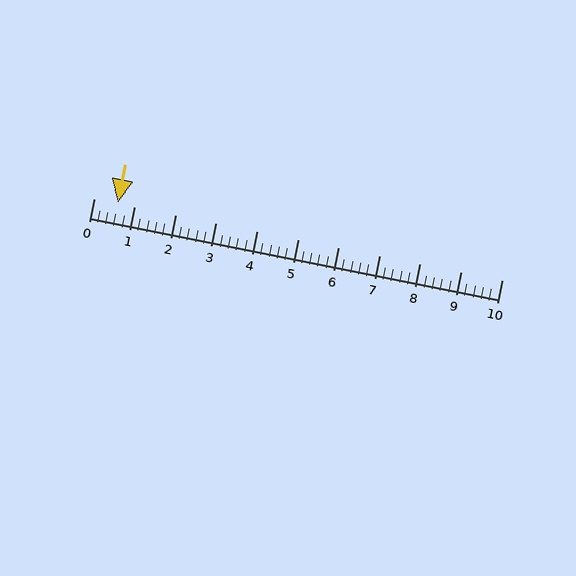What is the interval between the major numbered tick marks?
The major tick marks are spaced 1 units apart.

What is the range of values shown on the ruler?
The ruler shows values from 0 to 10.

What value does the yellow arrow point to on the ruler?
The yellow arrow points to approximately 0.6.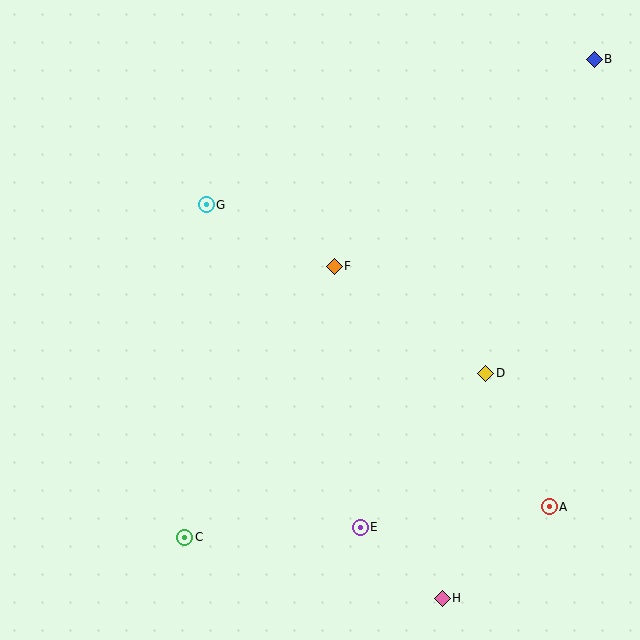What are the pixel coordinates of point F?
Point F is at (334, 266).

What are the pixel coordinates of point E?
Point E is at (360, 527).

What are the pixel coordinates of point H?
Point H is at (442, 598).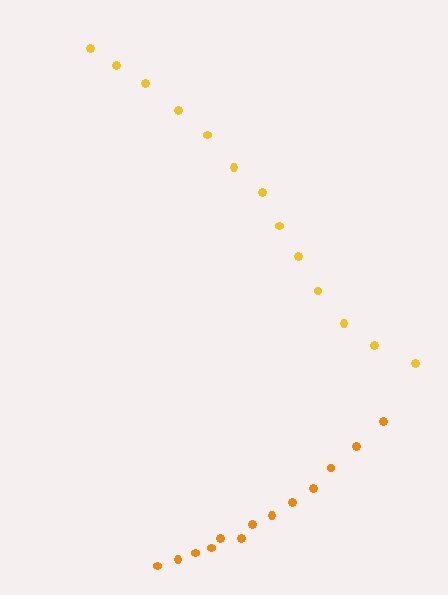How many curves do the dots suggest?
There are 2 distinct paths.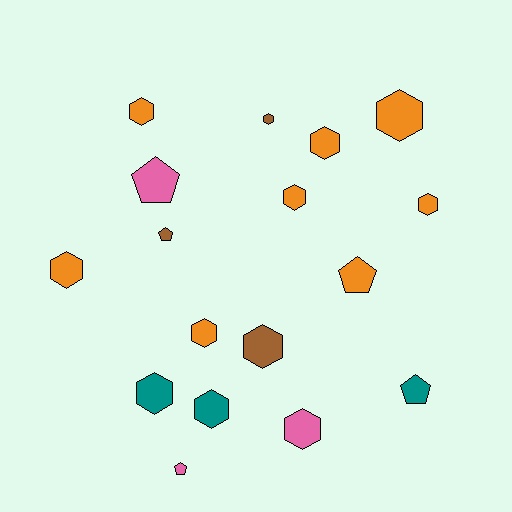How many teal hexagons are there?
There are 2 teal hexagons.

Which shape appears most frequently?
Hexagon, with 12 objects.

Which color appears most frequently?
Orange, with 8 objects.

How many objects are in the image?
There are 17 objects.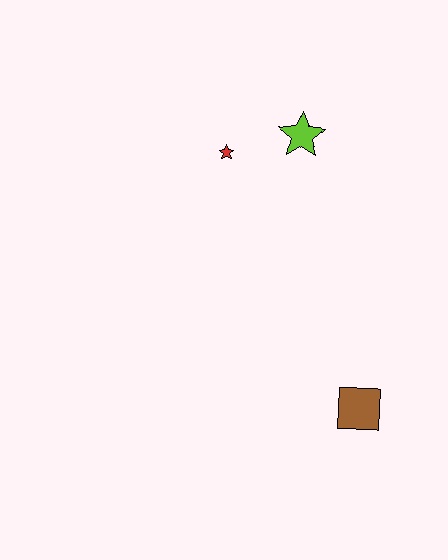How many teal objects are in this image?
There are no teal objects.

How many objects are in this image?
There are 3 objects.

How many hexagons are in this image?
There are no hexagons.